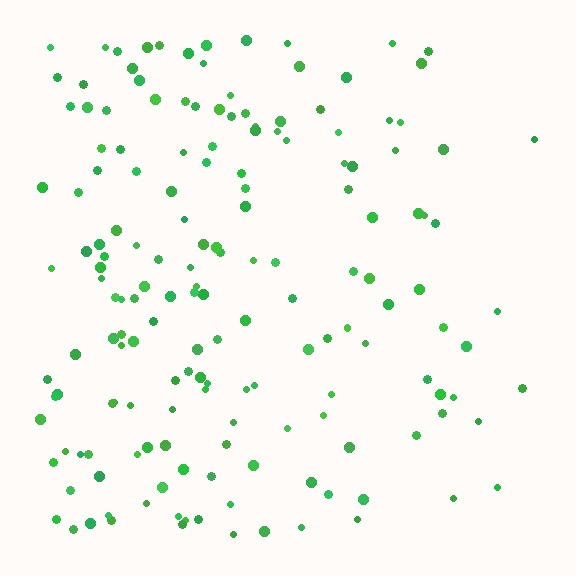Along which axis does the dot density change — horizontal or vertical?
Horizontal.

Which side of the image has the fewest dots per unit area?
The right.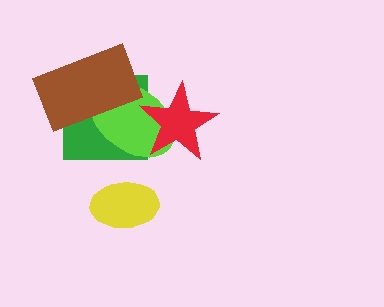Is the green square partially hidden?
Yes, it is partially covered by another shape.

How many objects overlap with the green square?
3 objects overlap with the green square.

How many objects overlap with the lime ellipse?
3 objects overlap with the lime ellipse.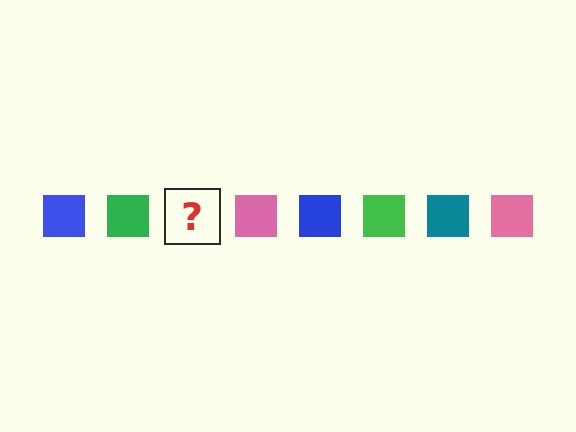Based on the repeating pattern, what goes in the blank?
The blank should be a teal square.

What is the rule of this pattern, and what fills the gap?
The rule is that the pattern cycles through blue, green, teal, pink squares. The gap should be filled with a teal square.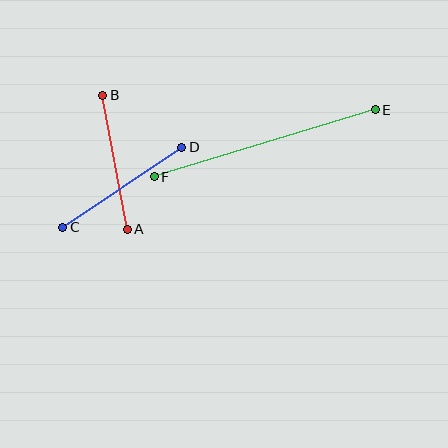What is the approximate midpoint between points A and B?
The midpoint is at approximately (115, 162) pixels.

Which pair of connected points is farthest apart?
Points E and F are farthest apart.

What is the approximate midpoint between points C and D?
The midpoint is at approximately (122, 187) pixels.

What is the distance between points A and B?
The distance is approximately 136 pixels.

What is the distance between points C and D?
The distance is approximately 143 pixels.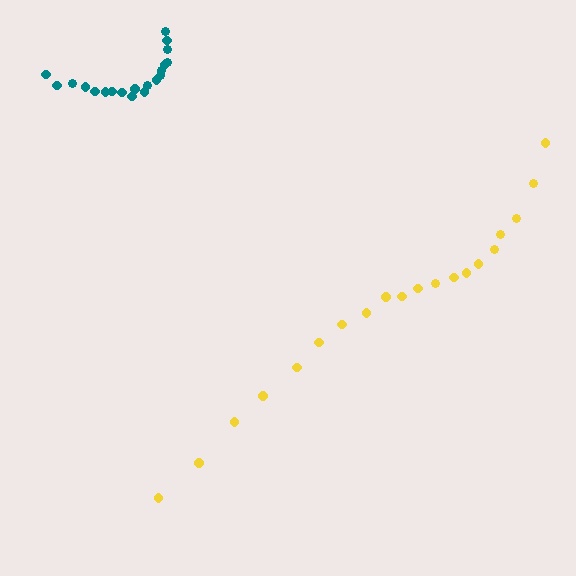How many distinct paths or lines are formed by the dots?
There are 2 distinct paths.